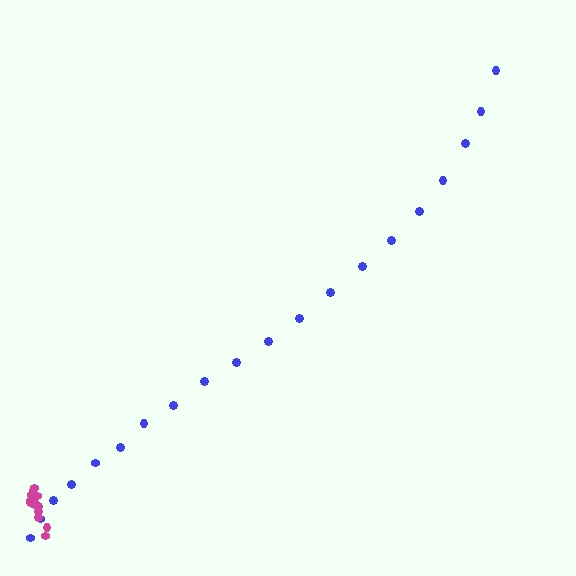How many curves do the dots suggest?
There are 2 distinct paths.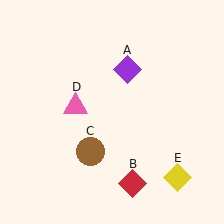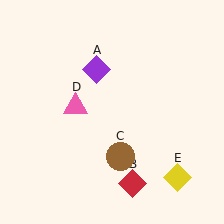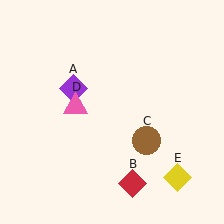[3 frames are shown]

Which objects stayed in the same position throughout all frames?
Red diamond (object B) and pink triangle (object D) and yellow diamond (object E) remained stationary.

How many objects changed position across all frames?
2 objects changed position: purple diamond (object A), brown circle (object C).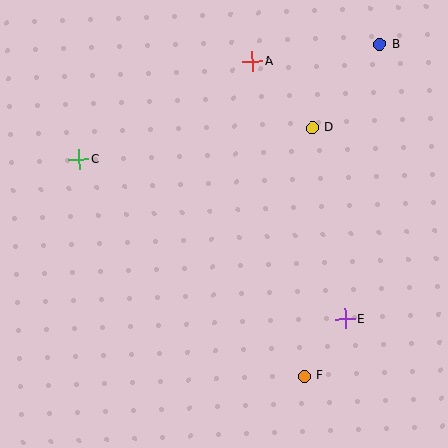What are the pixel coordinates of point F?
Point F is at (304, 376).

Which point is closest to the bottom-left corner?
Point C is closest to the bottom-left corner.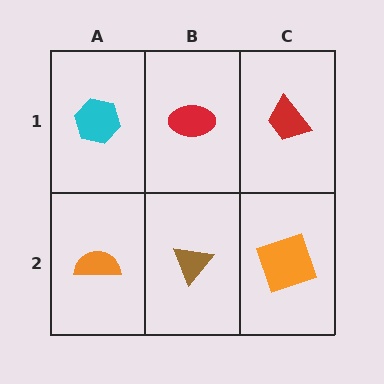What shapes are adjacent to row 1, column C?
An orange square (row 2, column C), a red ellipse (row 1, column B).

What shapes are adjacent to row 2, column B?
A red ellipse (row 1, column B), an orange semicircle (row 2, column A), an orange square (row 2, column C).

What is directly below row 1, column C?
An orange square.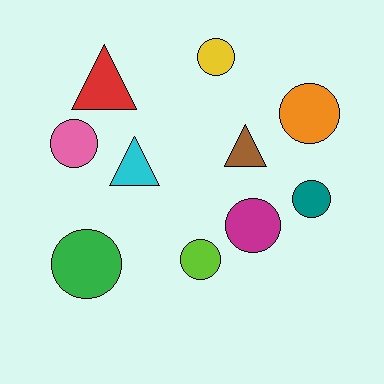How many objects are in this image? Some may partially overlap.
There are 10 objects.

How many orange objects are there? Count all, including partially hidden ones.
There is 1 orange object.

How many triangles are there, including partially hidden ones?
There are 3 triangles.